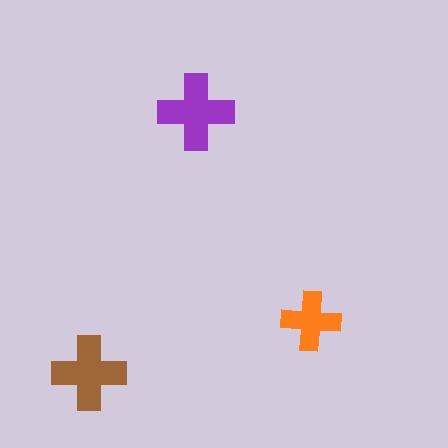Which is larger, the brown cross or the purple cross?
The purple one.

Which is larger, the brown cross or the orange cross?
The brown one.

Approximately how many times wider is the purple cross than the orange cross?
About 1.5 times wider.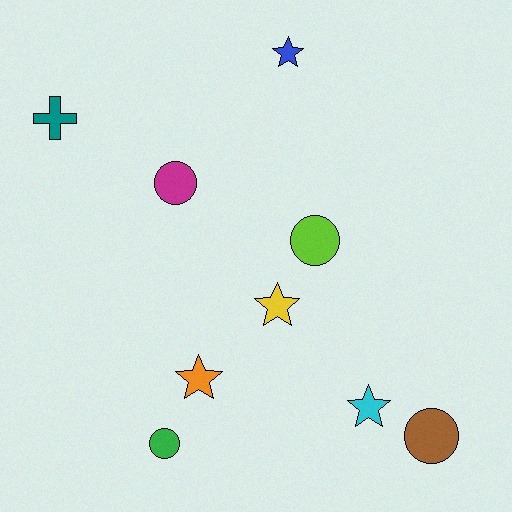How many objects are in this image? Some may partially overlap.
There are 9 objects.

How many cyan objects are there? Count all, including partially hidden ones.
There is 1 cyan object.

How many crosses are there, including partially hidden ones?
There is 1 cross.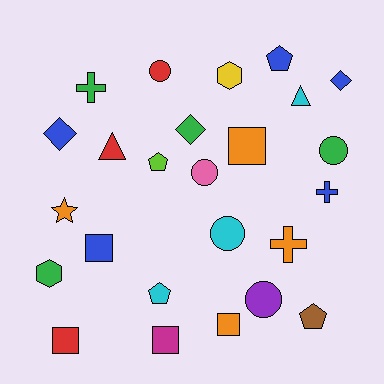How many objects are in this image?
There are 25 objects.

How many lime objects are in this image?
There is 1 lime object.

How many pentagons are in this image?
There are 4 pentagons.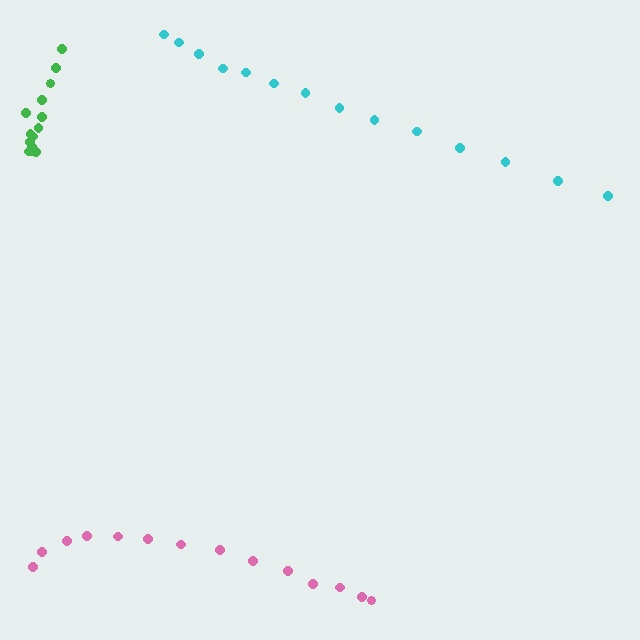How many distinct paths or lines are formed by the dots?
There are 3 distinct paths.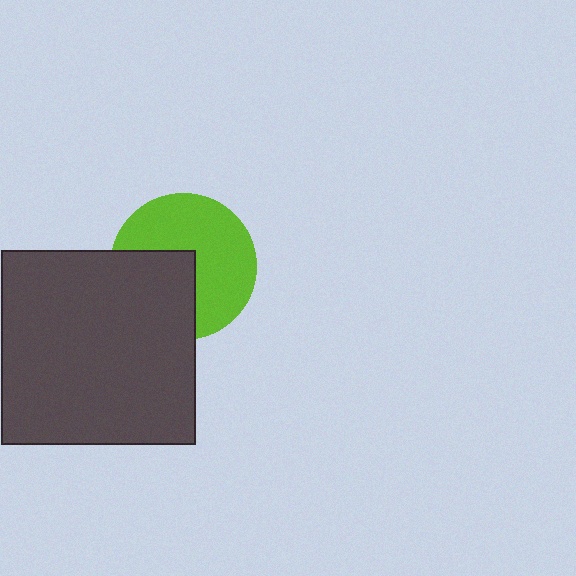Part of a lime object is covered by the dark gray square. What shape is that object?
It is a circle.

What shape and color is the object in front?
The object in front is a dark gray square.